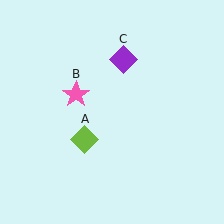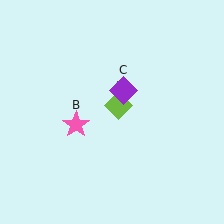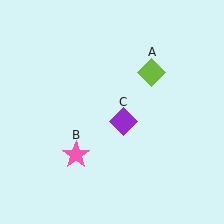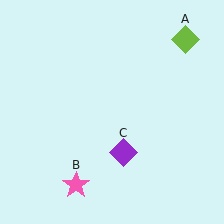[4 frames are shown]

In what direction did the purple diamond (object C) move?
The purple diamond (object C) moved down.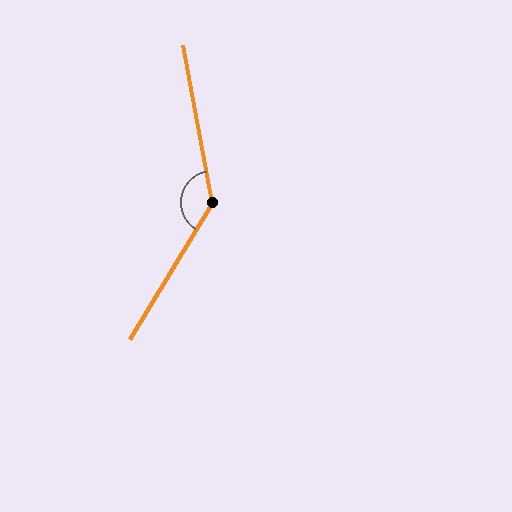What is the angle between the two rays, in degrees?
Approximately 138 degrees.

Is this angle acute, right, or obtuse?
It is obtuse.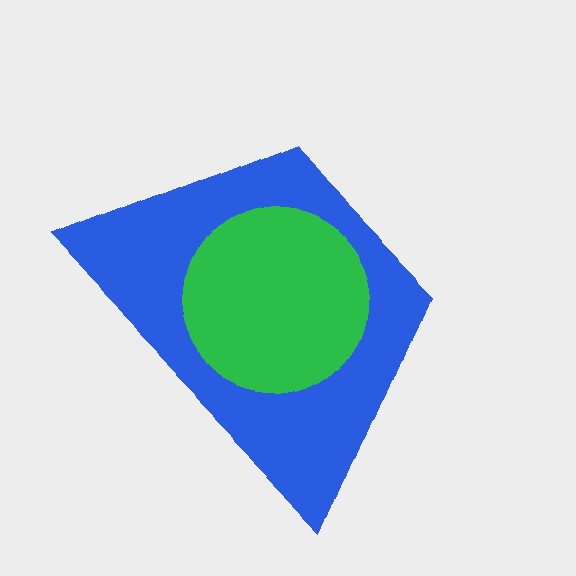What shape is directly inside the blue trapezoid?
The green circle.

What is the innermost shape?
The green circle.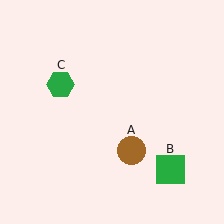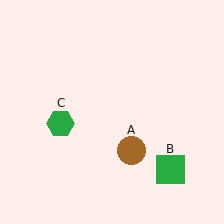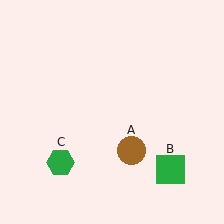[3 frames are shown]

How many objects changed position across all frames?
1 object changed position: green hexagon (object C).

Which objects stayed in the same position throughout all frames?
Brown circle (object A) and green square (object B) remained stationary.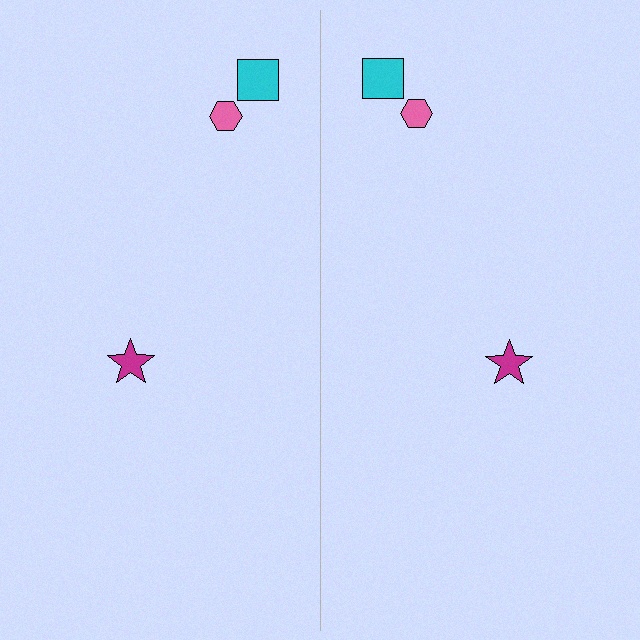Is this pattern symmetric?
Yes, this pattern has bilateral (reflection) symmetry.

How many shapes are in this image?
There are 6 shapes in this image.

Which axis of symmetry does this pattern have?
The pattern has a vertical axis of symmetry running through the center of the image.